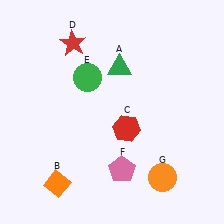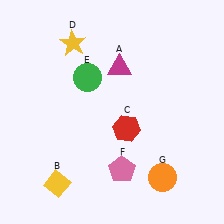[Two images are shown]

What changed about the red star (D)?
In Image 1, D is red. In Image 2, it changed to yellow.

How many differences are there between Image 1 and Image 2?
There are 3 differences between the two images.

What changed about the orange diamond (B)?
In Image 1, B is orange. In Image 2, it changed to yellow.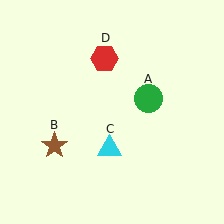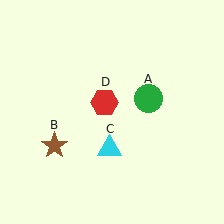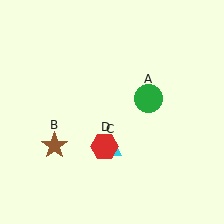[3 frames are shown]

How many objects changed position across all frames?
1 object changed position: red hexagon (object D).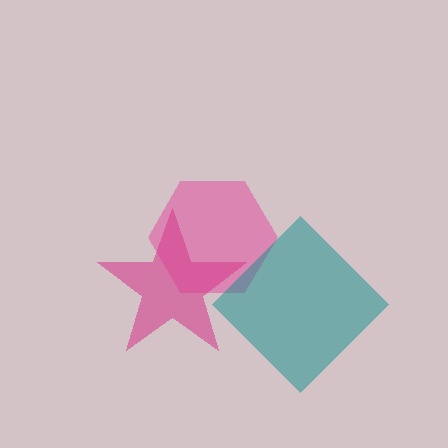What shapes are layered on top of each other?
The layered shapes are: a pink hexagon, a teal diamond, a magenta star.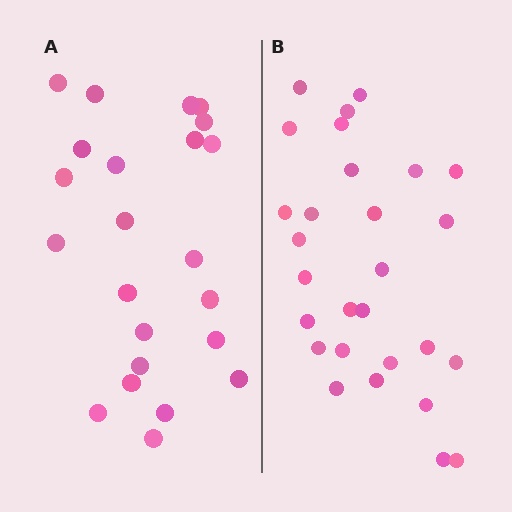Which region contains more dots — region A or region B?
Region B (the right region) has more dots.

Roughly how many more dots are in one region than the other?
Region B has about 5 more dots than region A.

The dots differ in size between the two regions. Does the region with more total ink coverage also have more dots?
No. Region A has more total ink coverage because its dots are larger, but region B actually contains more individual dots. Total area can be misleading — the number of items is what matters here.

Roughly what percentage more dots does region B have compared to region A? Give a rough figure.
About 20% more.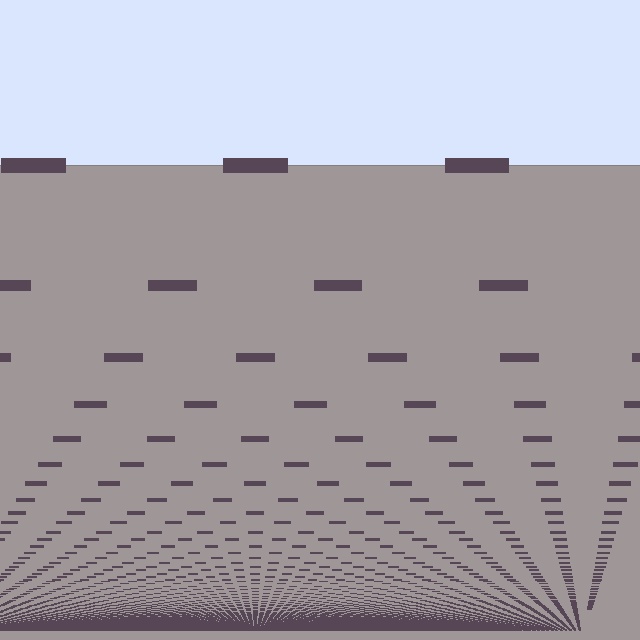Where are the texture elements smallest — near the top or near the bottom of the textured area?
Near the bottom.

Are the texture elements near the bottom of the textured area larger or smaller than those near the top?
Smaller. The gradient is inverted — elements near the bottom are smaller and denser.